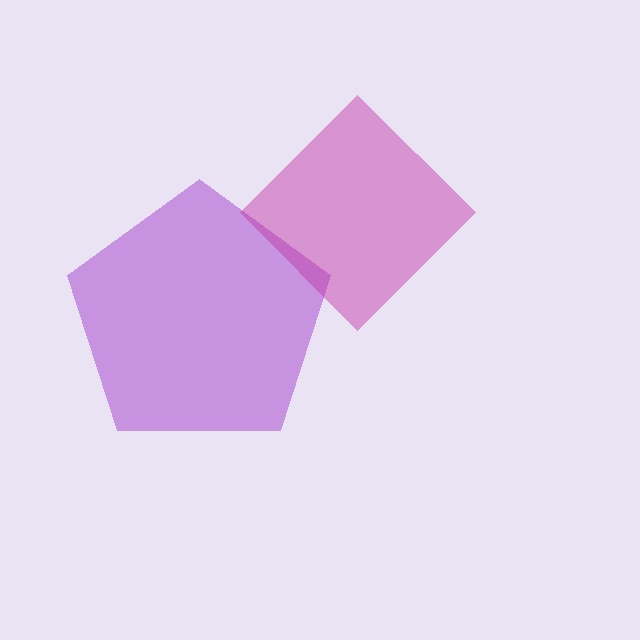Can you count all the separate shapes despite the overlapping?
Yes, there are 2 separate shapes.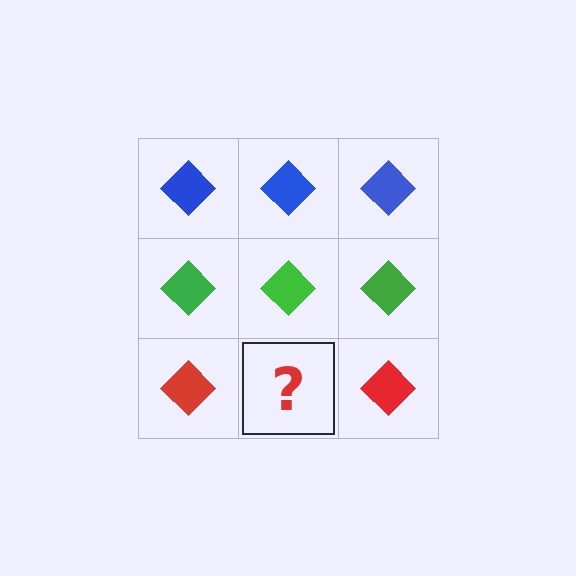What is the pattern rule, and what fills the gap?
The rule is that each row has a consistent color. The gap should be filled with a red diamond.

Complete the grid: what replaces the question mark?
The question mark should be replaced with a red diamond.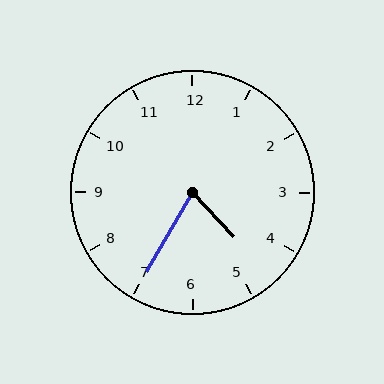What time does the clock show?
4:35.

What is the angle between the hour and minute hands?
Approximately 72 degrees.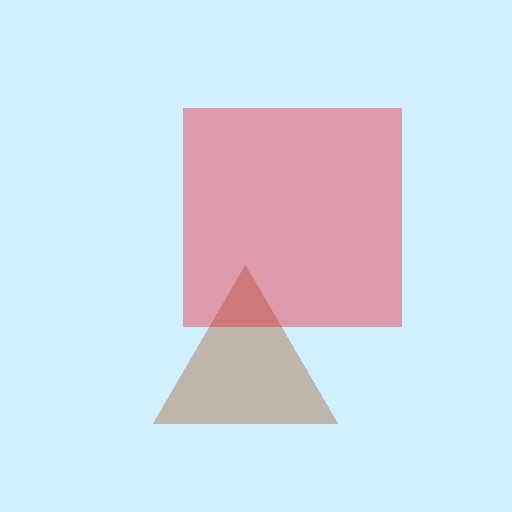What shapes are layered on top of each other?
The layered shapes are: a brown triangle, a red square.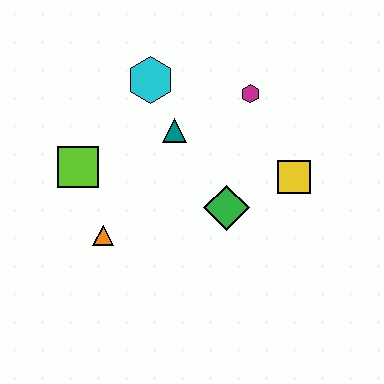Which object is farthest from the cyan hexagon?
The yellow square is farthest from the cyan hexagon.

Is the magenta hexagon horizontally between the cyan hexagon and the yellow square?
Yes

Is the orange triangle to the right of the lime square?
Yes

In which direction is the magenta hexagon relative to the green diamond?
The magenta hexagon is above the green diamond.